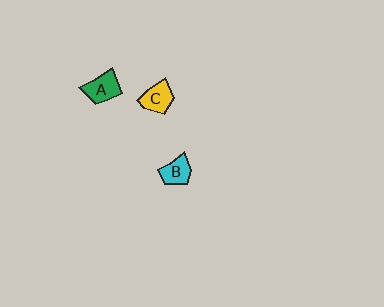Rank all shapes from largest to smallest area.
From largest to smallest: A (green), C (yellow), B (cyan).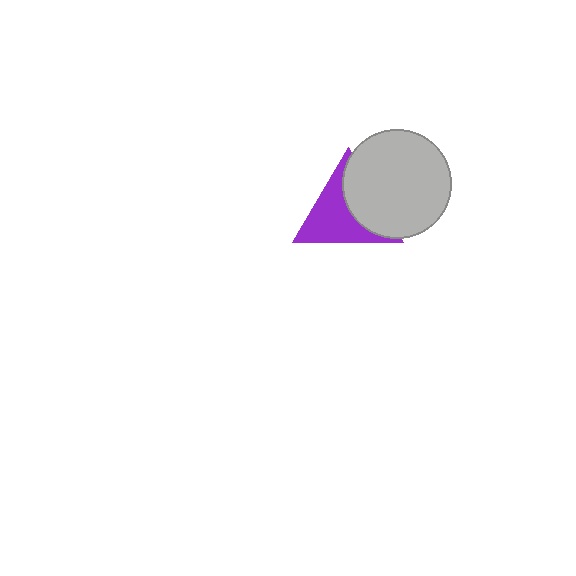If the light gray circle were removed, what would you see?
You would see the complete purple triangle.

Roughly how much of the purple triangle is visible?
About half of it is visible (roughly 58%).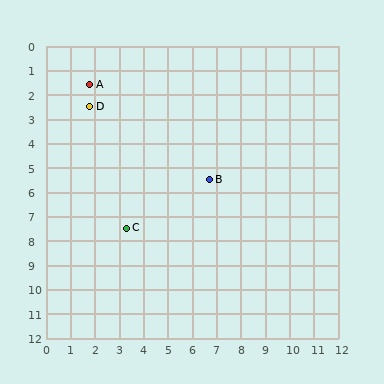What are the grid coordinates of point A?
Point A is at approximately (1.8, 1.6).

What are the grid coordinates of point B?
Point B is at approximately (6.7, 5.5).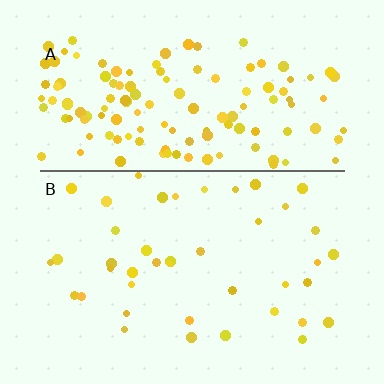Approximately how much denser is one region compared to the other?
Approximately 3.3× — region A over region B.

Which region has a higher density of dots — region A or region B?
A (the top).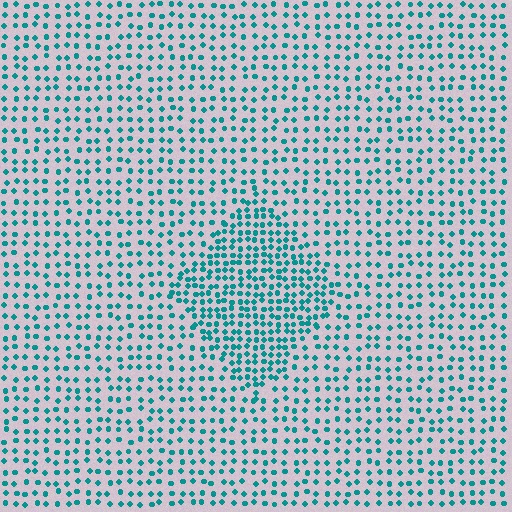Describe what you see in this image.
The image contains small teal elements arranged at two different densities. A diamond-shaped region is visible where the elements are more densely packed than the surrounding area.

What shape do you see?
I see a diamond.